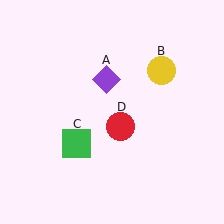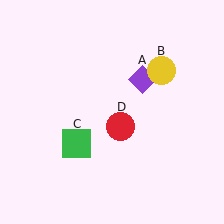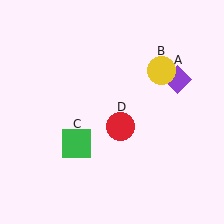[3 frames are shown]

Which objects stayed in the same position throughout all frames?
Yellow circle (object B) and green square (object C) and red circle (object D) remained stationary.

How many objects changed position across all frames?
1 object changed position: purple diamond (object A).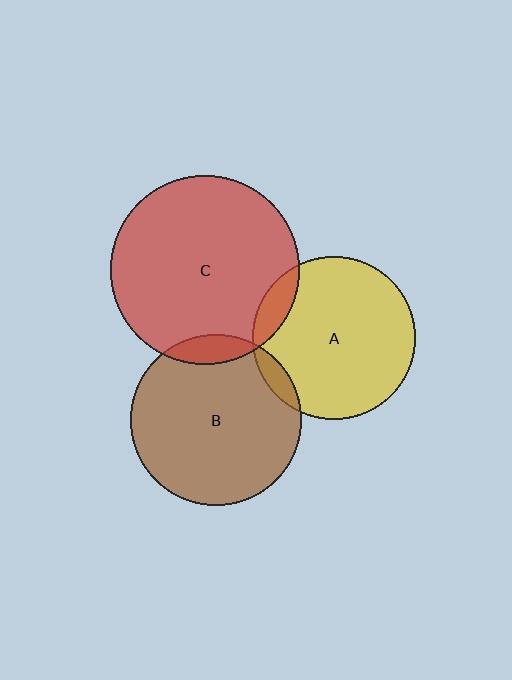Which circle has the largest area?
Circle C (red).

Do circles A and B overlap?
Yes.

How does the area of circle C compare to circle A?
Approximately 1.3 times.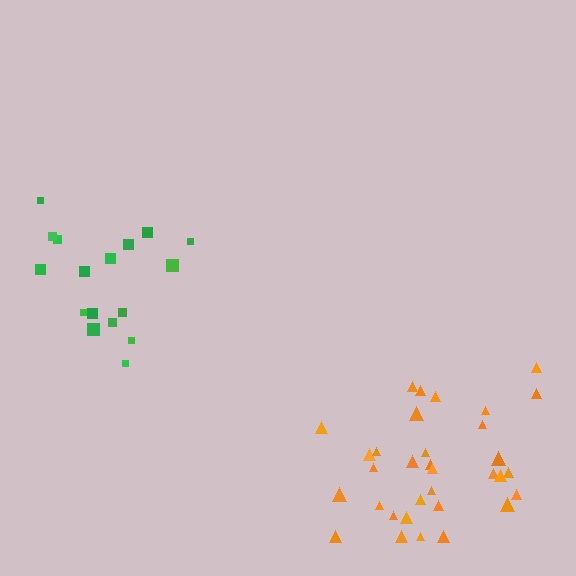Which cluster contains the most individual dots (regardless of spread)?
Orange (33).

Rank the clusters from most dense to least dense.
orange, green.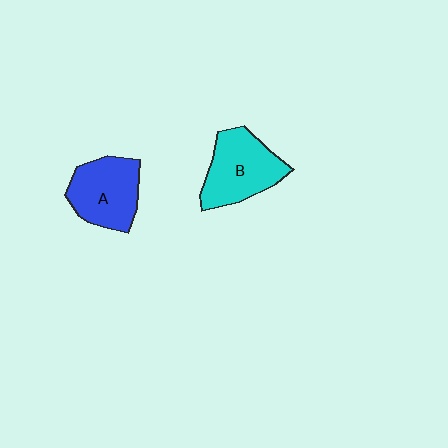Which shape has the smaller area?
Shape A (blue).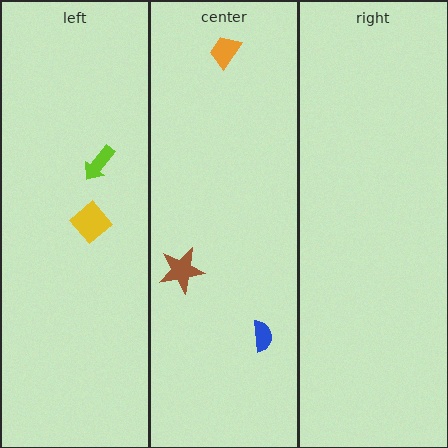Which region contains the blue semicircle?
The center region.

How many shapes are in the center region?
3.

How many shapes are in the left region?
2.